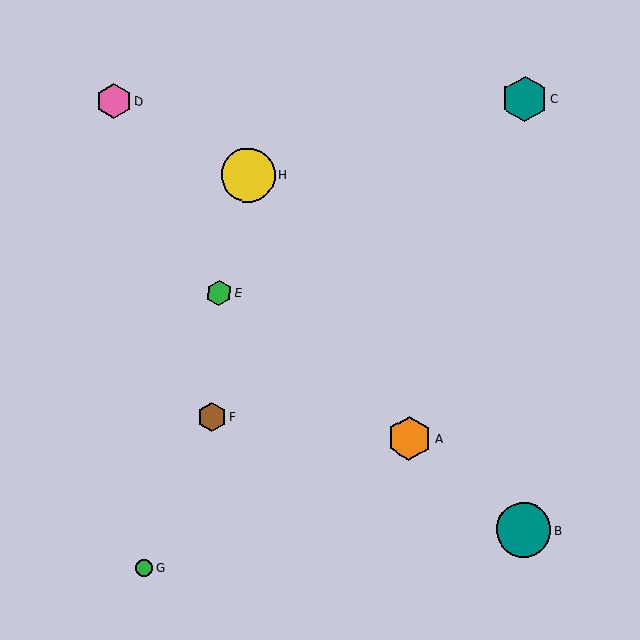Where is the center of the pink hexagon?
The center of the pink hexagon is at (114, 101).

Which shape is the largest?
The teal circle (labeled B) is the largest.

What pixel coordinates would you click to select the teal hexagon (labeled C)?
Click at (525, 99) to select the teal hexagon C.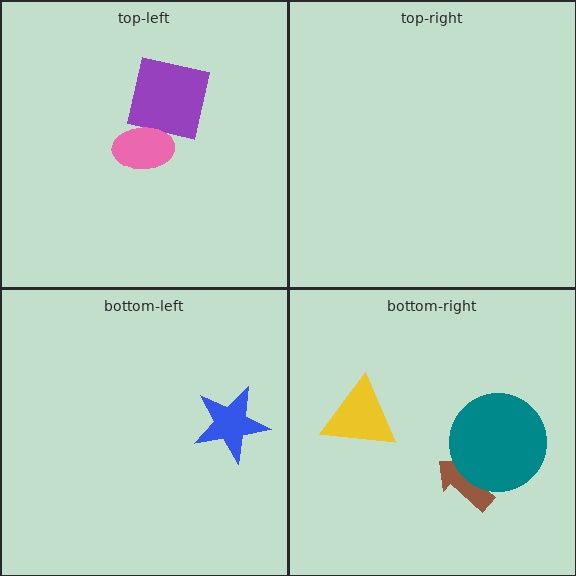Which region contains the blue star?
The bottom-left region.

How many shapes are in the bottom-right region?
3.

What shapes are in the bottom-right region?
The yellow triangle, the brown arrow, the teal circle.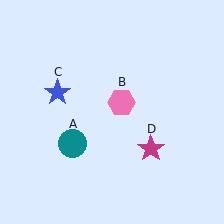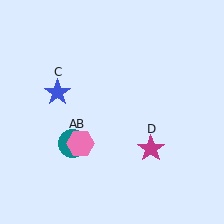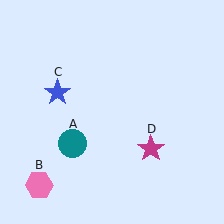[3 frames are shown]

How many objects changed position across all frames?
1 object changed position: pink hexagon (object B).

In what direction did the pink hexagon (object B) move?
The pink hexagon (object B) moved down and to the left.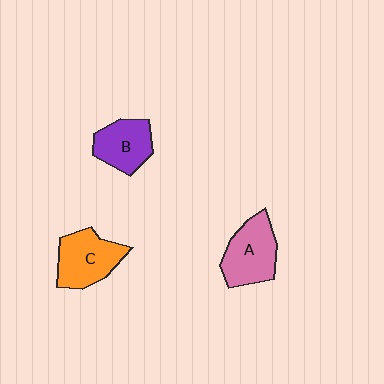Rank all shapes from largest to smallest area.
From largest to smallest: A (pink), C (orange), B (purple).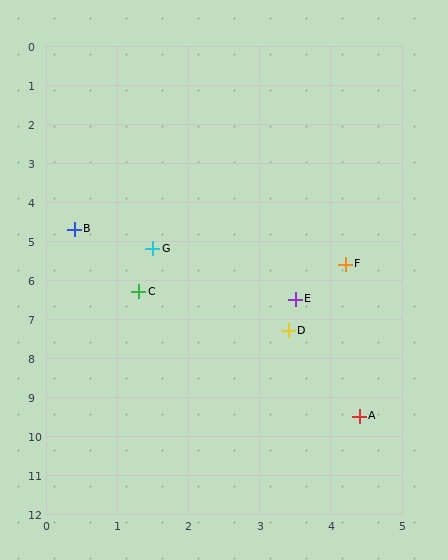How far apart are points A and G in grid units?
Points A and G are about 5.2 grid units apart.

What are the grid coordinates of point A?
Point A is at approximately (4.4, 9.5).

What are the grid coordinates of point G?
Point G is at approximately (1.5, 5.2).